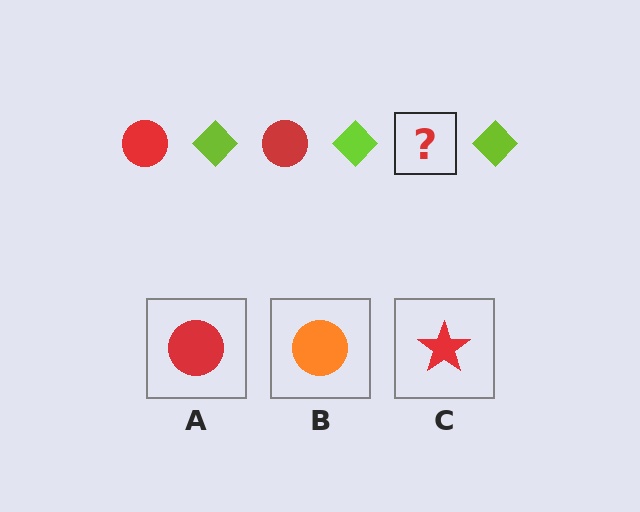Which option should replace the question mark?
Option A.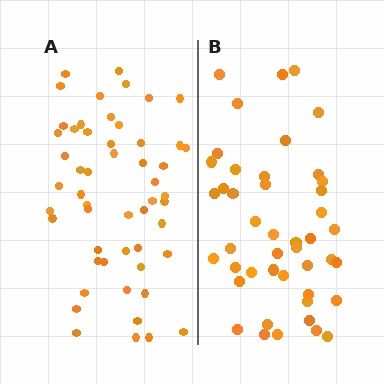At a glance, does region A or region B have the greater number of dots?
Region A (the left region) has more dots.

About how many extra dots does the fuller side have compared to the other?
Region A has roughly 8 or so more dots than region B.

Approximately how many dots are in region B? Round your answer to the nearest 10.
About 40 dots. (The exact count is 45, which rounds to 40.)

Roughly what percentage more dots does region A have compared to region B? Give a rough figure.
About 20% more.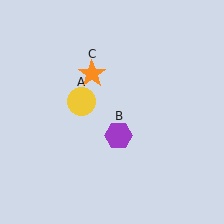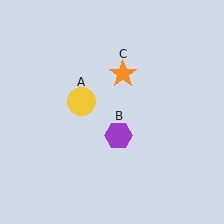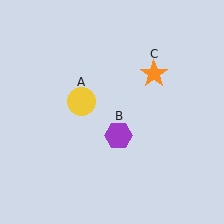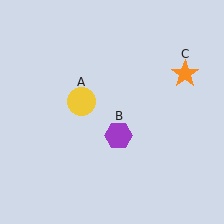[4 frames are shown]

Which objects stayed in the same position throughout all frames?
Yellow circle (object A) and purple hexagon (object B) remained stationary.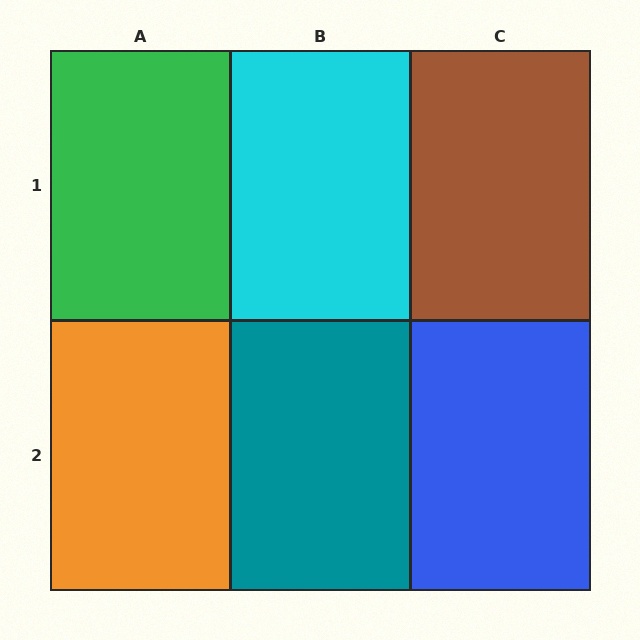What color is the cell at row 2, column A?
Orange.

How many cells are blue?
1 cell is blue.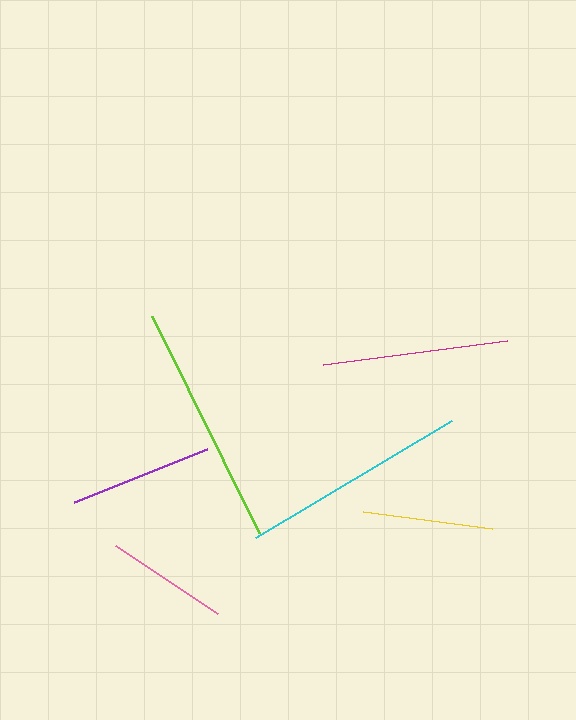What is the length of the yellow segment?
The yellow segment is approximately 130 pixels long.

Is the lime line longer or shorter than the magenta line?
The lime line is longer than the magenta line.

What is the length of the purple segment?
The purple segment is approximately 143 pixels long.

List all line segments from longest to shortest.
From longest to shortest: lime, cyan, magenta, purple, yellow, pink.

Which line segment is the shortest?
The pink line is the shortest at approximately 123 pixels.